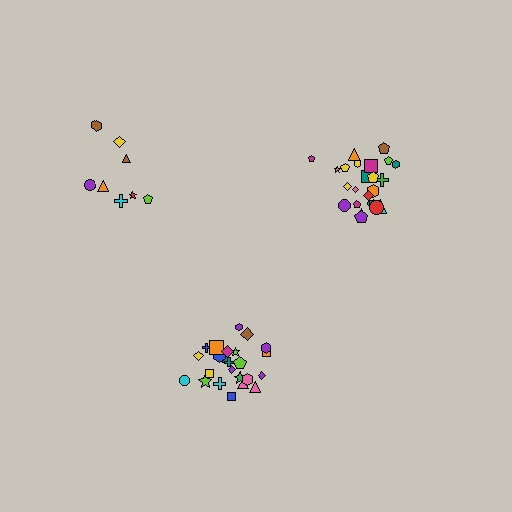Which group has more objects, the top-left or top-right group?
The top-right group.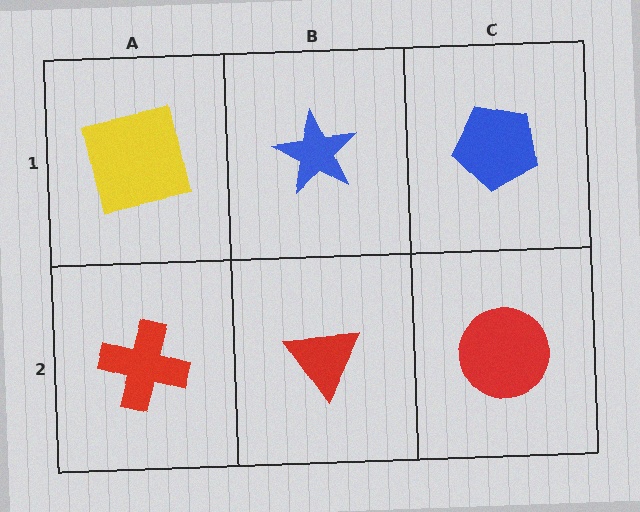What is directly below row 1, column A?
A red cross.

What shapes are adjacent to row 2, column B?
A blue star (row 1, column B), a red cross (row 2, column A), a red circle (row 2, column C).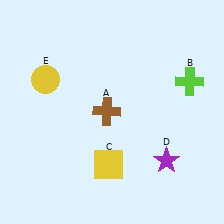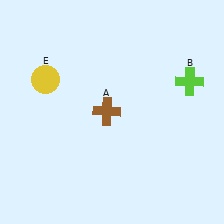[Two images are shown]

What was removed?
The yellow square (C), the purple star (D) were removed in Image 2.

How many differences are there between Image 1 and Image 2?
There are 2 differences between the two images.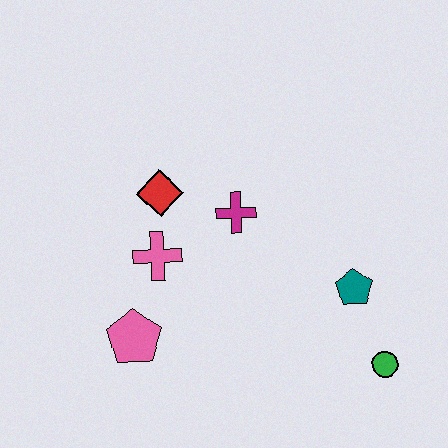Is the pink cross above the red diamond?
No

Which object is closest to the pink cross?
The red diamond is closest to the pink cross.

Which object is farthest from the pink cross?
The green circle is farthest from the pink cross.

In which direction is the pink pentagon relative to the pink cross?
The pink pentagon is below the pink cross.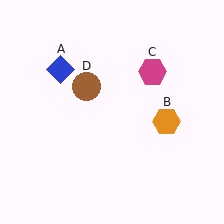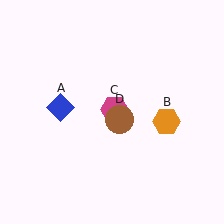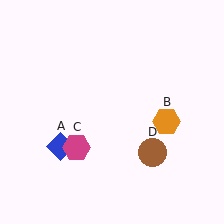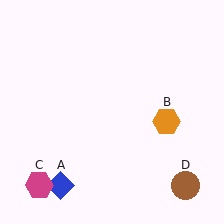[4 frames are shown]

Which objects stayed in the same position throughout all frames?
Orange hexagon (object B) remained stationary.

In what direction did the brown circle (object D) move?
The brown circle (object D) moved down and to the right.